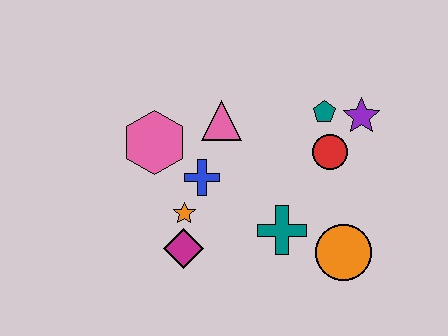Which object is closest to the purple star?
The teal pentagon is closest to the purple star.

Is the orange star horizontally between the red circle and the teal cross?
No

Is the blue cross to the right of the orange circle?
No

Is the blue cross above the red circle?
No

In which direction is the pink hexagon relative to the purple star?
The pink hexagon is to the left of the purple star.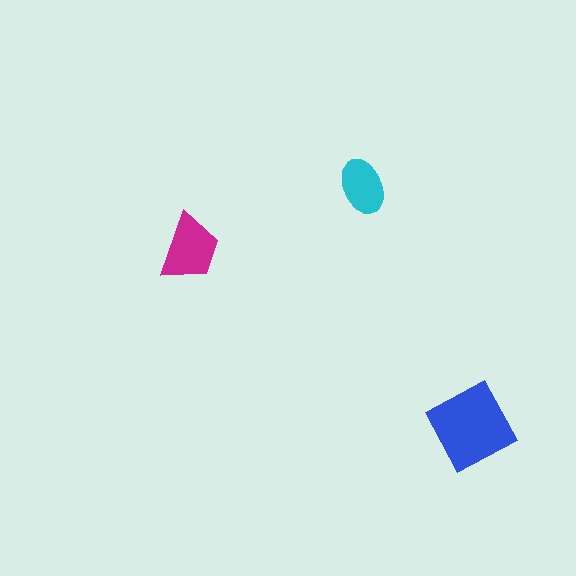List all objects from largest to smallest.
The blue diamond, the magenta trapezoid, the cyan ellipse.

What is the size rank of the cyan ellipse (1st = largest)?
3rd.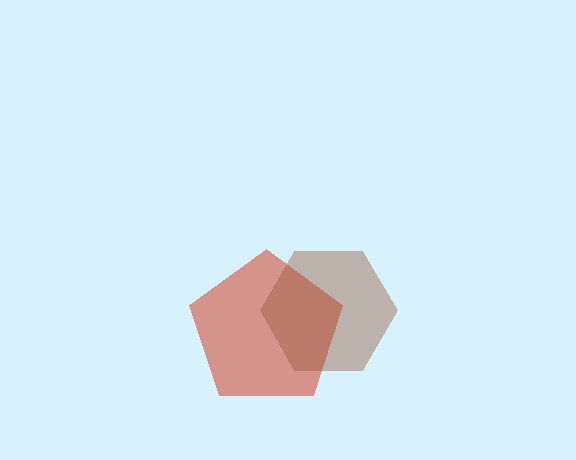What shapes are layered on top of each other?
The layered shapes are: a red pentagon, a brown hexagon.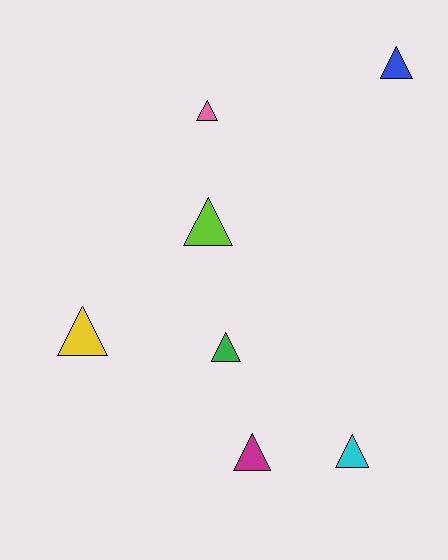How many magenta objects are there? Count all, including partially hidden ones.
There is 1 magenta object.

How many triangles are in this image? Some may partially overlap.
There are 7 triangles.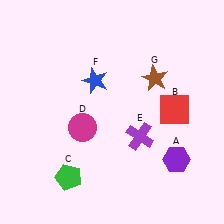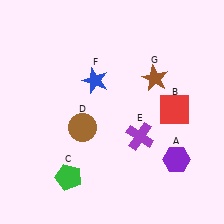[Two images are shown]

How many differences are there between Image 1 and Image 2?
There is 1 difference between the two images.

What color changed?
The circle (D) changed from magenta in Image 1 to brown in Image 2.